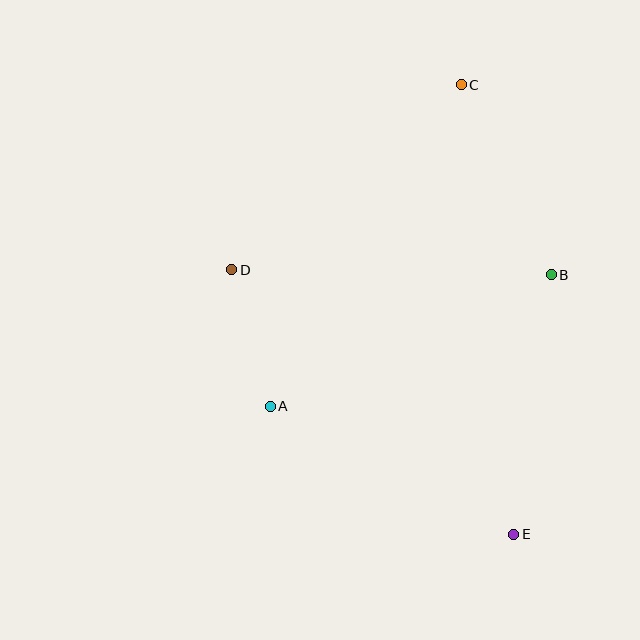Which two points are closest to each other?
Points A and D are closest to each other.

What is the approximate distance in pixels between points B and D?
The distance between B and D is approximately 319 pixels.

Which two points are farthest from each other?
Points C and E are farthest from each other.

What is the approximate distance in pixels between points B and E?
The distance between B and E is approximately 263 pixels.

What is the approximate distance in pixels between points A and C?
The distance between A and C is approximately 374 pixels.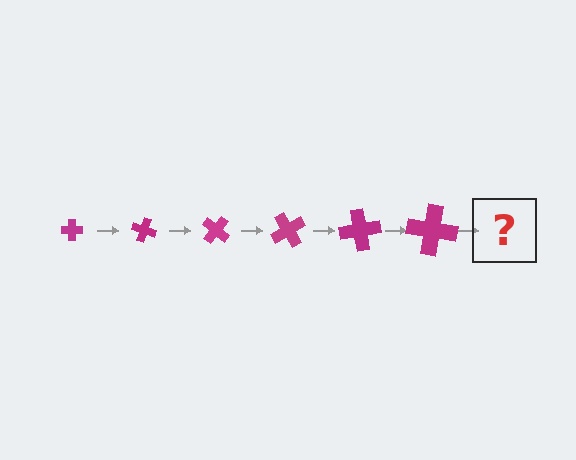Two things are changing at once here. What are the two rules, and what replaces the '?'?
The two rules are that the cross grows larger each step and it rotates 20 degrees each step. The '?' should be a cross, larger than the previous one and rotated 120 degrees from the start.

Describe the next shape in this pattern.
It should be a cross, larger than the previous one and rotated 120 degrees from the start.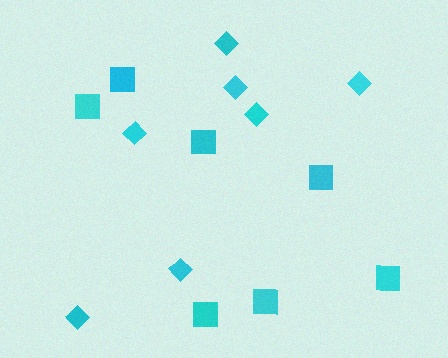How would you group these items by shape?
There are 2 groups: one group of diamonds (7) and one group of squares (7).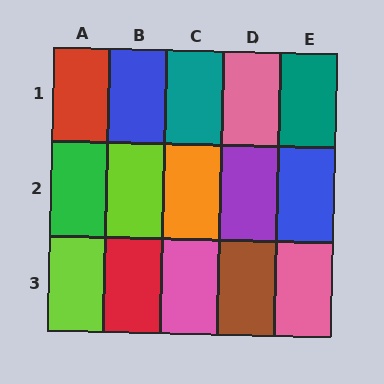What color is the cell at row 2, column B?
Lime.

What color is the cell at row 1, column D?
Pink.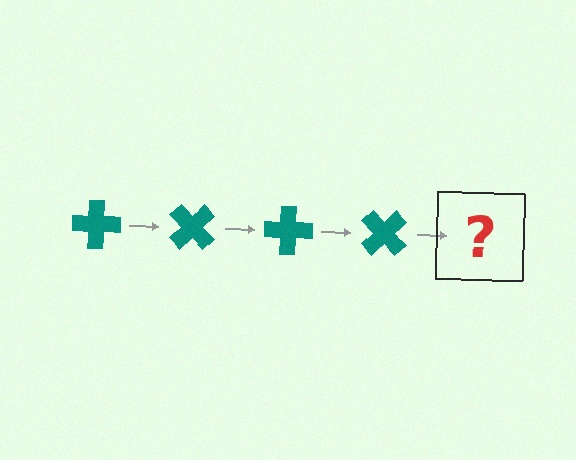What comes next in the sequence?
The next element should be a teal cross rotated 180 degrees.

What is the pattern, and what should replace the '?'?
The pattern is that the cross rotates 45 degrees each step. The '?' should be a teal cross rotated 180 degrees.